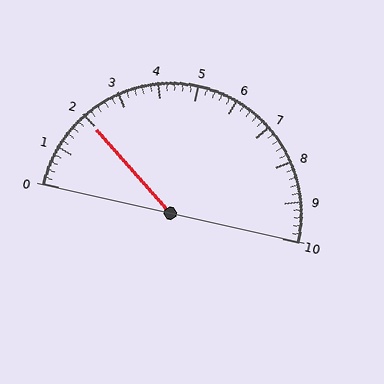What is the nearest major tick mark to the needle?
The nearest major tick mark is 2.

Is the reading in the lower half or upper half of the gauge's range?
The reading is in the lower half of the range (0 to 10).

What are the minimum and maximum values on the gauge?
The gauge ranges from 0 to 10.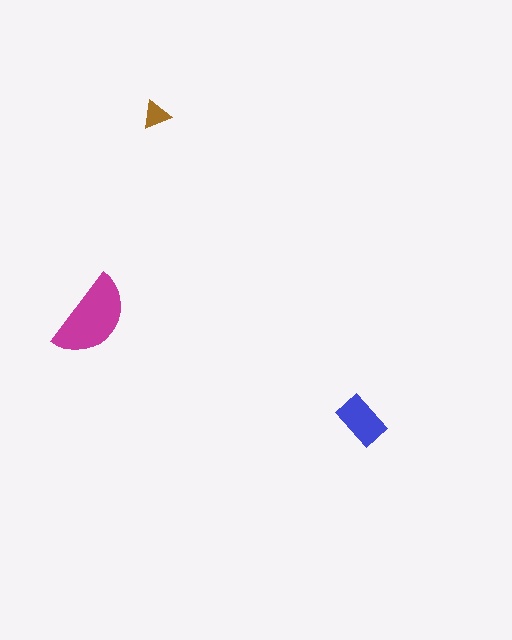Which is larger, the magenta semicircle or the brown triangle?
The magenta semicircle.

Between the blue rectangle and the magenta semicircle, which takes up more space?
The magenta semicircle.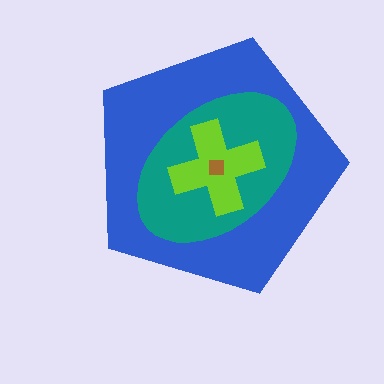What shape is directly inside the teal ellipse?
The lime cross.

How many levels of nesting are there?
4.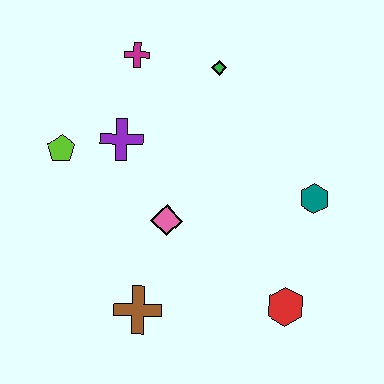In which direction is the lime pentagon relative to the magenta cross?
The lime pentagon is below the magenta cross.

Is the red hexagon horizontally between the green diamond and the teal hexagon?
Yes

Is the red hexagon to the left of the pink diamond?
No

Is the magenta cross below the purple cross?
No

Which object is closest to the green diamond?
The magenta cross is closest to the green diamond.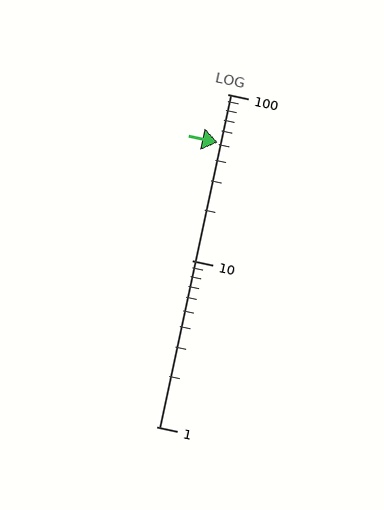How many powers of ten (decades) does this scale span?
The scale spans 2 decades, from 1 to 100.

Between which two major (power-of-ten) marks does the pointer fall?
The pointer is between 10 and 100.